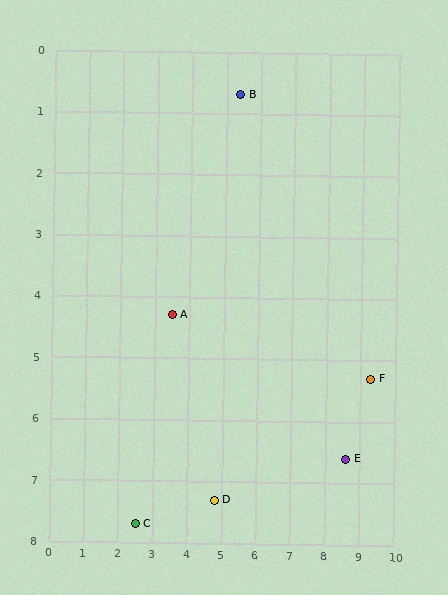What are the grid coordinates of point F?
Point F is at approximately (9.3, 5.3).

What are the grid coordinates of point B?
Point B is at approximately (5.4, 0.7).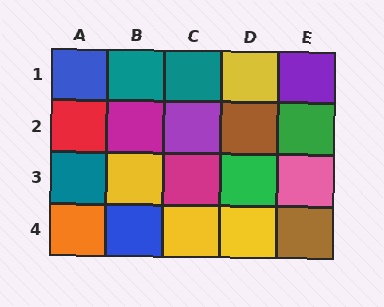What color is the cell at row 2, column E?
Green.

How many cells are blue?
2 cells are blue.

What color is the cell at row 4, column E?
Brown.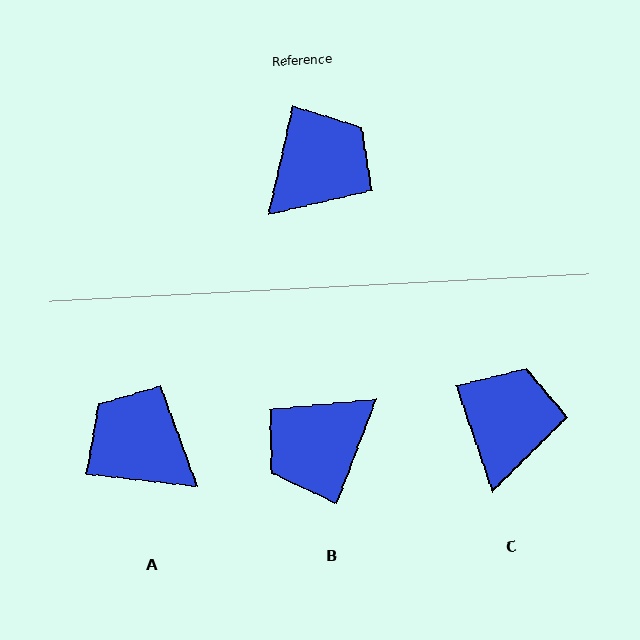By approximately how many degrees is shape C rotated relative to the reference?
Approximately 31 degrees counter-clockwise.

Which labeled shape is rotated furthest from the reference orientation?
B, about 172 degrees away.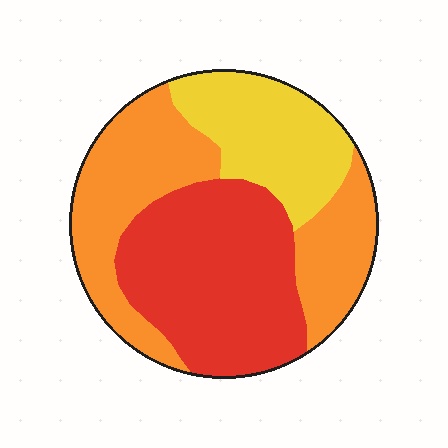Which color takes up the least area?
Yellow, at roughly 20%.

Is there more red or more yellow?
Red.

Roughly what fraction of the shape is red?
Red covers about 40% of the shape.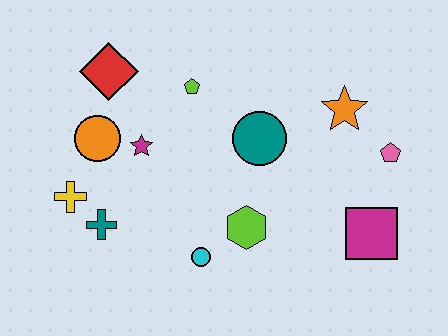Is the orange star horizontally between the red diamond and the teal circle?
No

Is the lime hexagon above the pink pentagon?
No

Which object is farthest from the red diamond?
The magenta square is farthest from the red diamond.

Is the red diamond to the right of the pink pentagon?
No